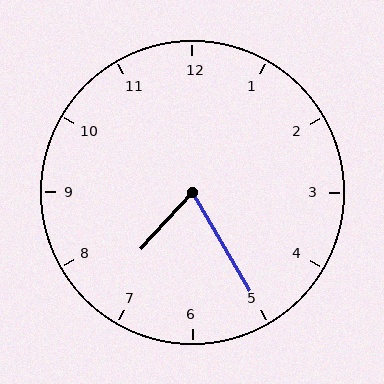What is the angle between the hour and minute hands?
Approximately 72 degrees.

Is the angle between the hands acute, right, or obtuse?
It is acute.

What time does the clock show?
7:25.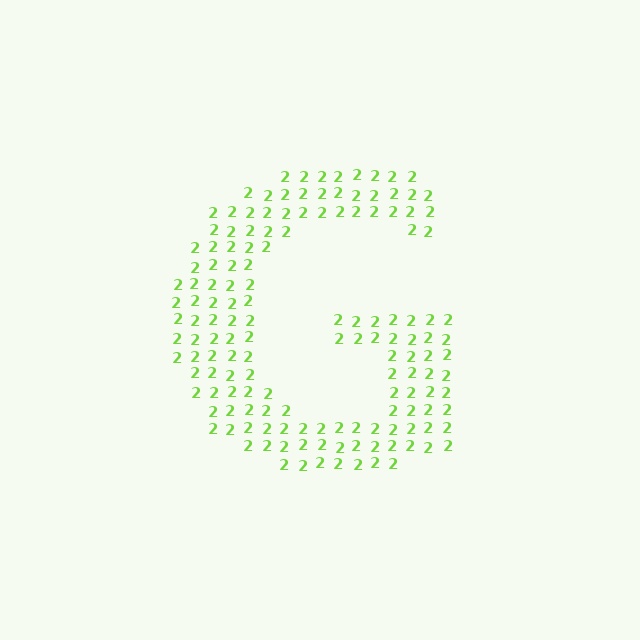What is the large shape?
The large shape is the letter G.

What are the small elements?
The small elements are digit 2's.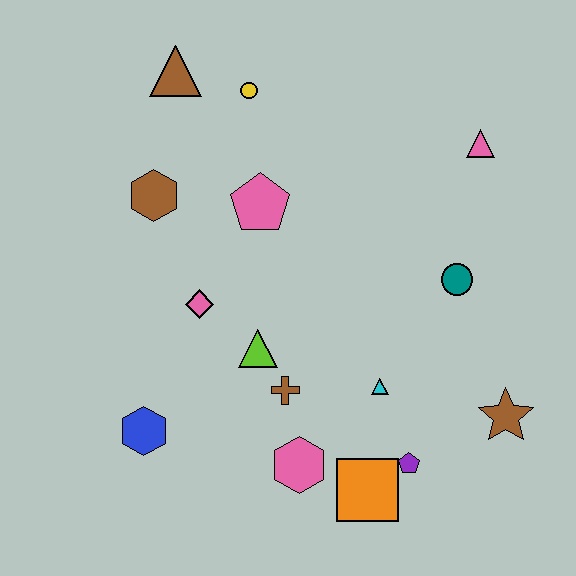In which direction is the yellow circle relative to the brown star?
The yellow circle is above the brown star.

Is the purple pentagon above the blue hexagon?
No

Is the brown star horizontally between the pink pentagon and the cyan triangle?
No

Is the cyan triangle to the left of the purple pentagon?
Yes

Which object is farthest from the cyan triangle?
The brown triangle is farthest from the cyan triangle.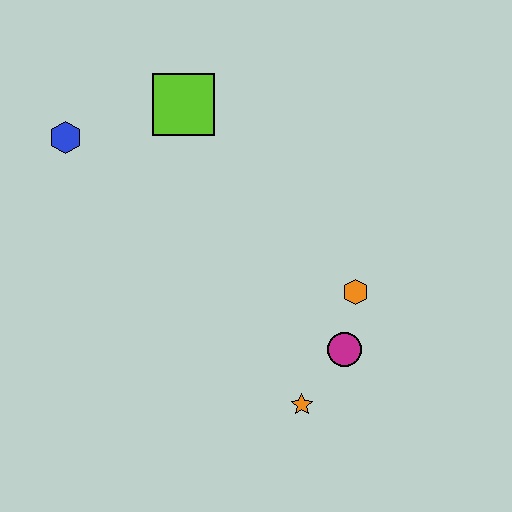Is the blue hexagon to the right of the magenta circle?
No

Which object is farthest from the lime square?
The orange star is farthest from the lime square.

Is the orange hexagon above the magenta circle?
Yes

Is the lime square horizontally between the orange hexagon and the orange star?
No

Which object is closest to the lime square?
The blue hexagon is closest to the lime square.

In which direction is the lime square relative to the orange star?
The lime square is above the orange star.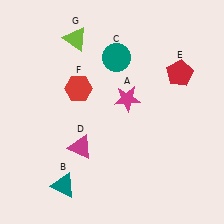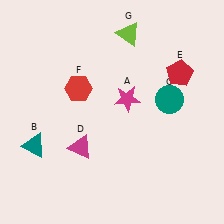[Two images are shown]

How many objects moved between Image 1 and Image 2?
3 objects moved between the two images.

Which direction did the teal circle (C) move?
The teal circle (C) moved right.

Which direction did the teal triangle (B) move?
The teal triangle (B) moved up.